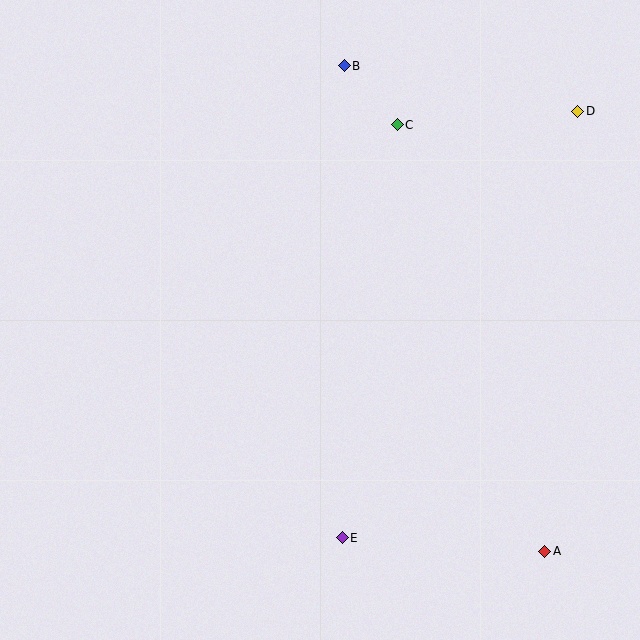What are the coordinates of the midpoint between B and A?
The midpoint between B and A is at (444, 308).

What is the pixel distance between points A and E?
The distance between A and E is 203 pixels.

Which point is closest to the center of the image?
Point C at (397, 125) is closest to the center.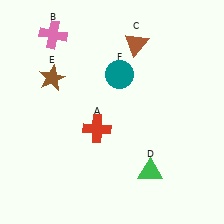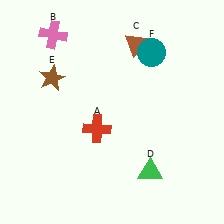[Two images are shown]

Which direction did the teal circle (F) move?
The teal circle (F) moved right.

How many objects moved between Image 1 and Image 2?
1 object moved between the two images.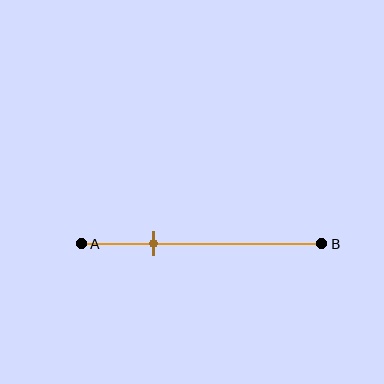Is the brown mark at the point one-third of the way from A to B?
No, the mark is at about 30% from A, not at the 33% one-third point.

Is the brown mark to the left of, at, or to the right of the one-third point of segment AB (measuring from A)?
The brown mark is to the left of the one-third point of segment AB.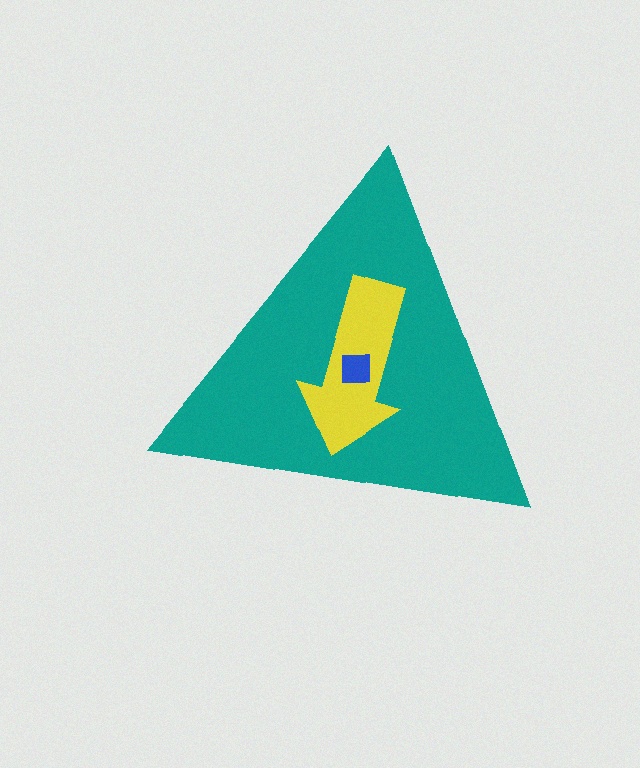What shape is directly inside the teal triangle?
The yellow arrow.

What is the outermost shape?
The teal triangle.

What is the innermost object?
The blue square.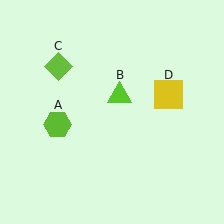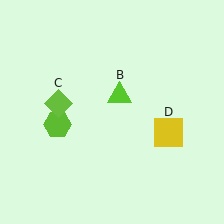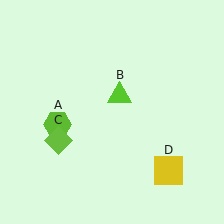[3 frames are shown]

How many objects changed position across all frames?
2 objects changed position: lime diamond (object C), yellow square (object D).